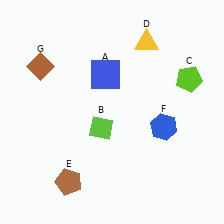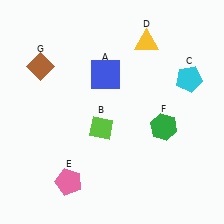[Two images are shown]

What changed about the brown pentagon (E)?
In Image 1, E is brown. In Image 2, it changed to pink.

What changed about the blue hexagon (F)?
In Image 1, F is blue. In Image 2, it changed to green.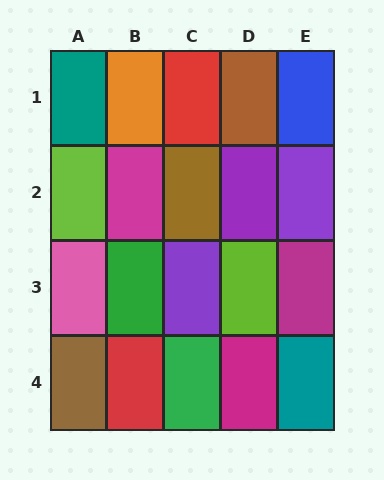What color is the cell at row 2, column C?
Brown.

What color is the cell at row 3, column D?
Lime.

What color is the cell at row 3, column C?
Purple.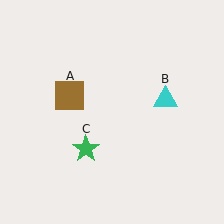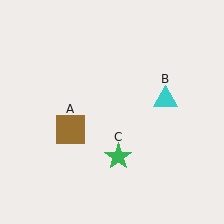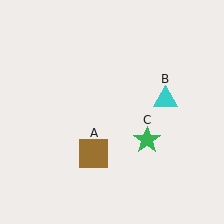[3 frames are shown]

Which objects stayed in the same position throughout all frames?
Cyan triangle (object B) remained stationary.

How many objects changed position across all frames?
2 objects changed position: brown square (object A), green star (object C).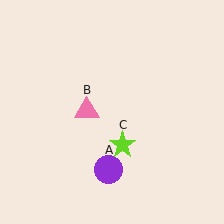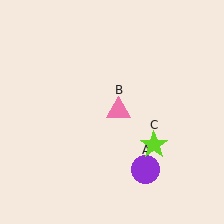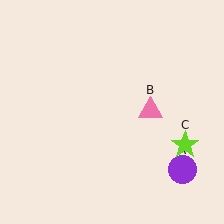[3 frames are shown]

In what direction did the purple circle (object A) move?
The purple circle (object A) moved right.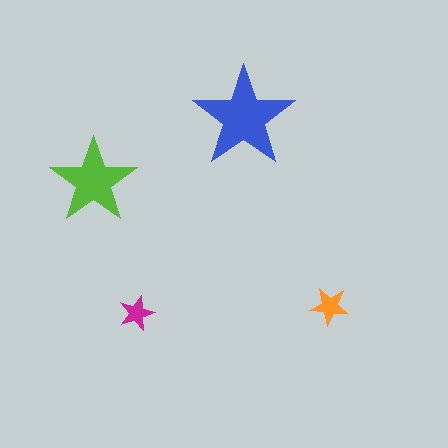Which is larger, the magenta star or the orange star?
The orange one.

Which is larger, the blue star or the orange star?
The blue one.